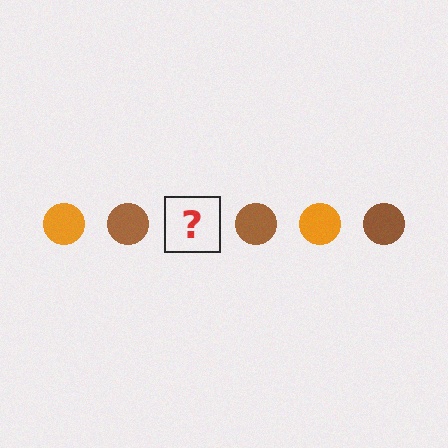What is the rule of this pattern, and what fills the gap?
The rule is that the pattern cycles through orange, brown circles. The gap should be filled with an orange circle.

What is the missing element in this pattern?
The missing element is an orange circle.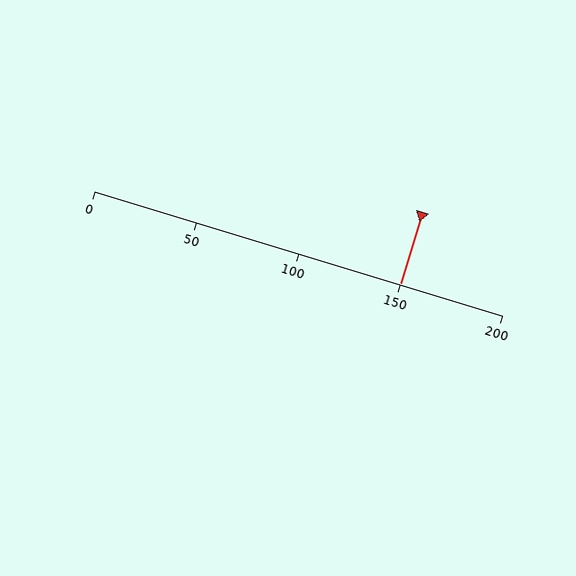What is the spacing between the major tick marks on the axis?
The major ticks are spaced 50 apart.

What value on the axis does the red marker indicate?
The marker indicates approximately 150.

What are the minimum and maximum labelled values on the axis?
The axis runs from 0 to 200.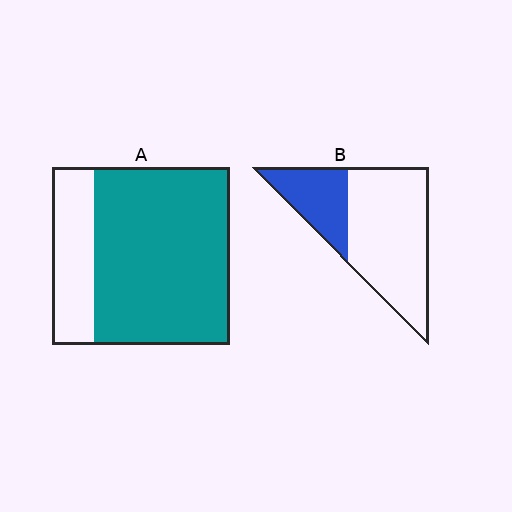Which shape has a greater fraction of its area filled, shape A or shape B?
Shape A.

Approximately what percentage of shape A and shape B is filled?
A is approximately 75% and B is approximately 30%.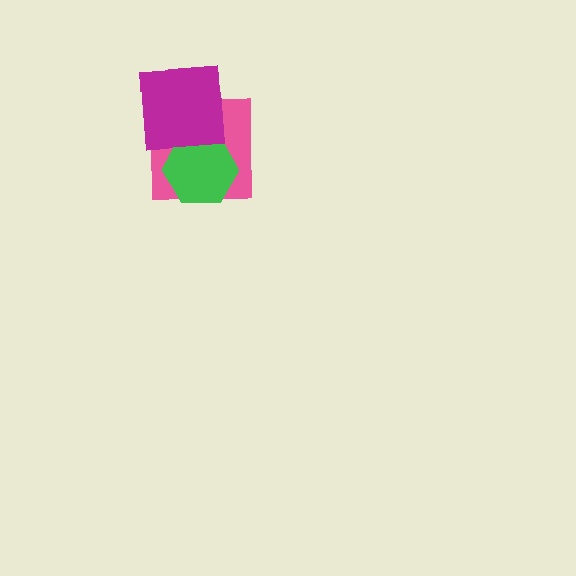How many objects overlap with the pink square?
2 objects overlap with the pink square.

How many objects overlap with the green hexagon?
2 objects overlap with the green hexagon.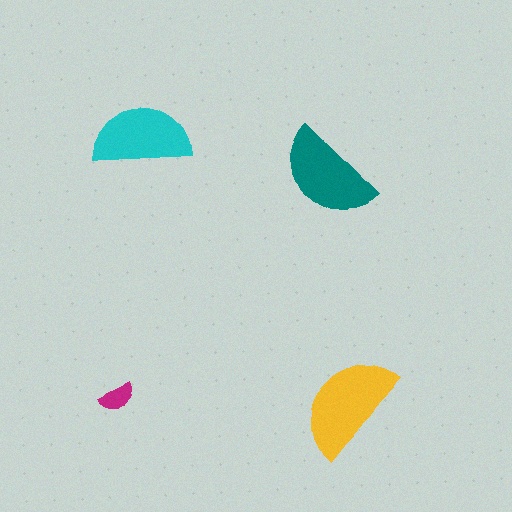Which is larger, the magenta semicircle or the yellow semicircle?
The yellow one.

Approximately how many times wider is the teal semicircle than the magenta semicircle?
About 3 times wider.